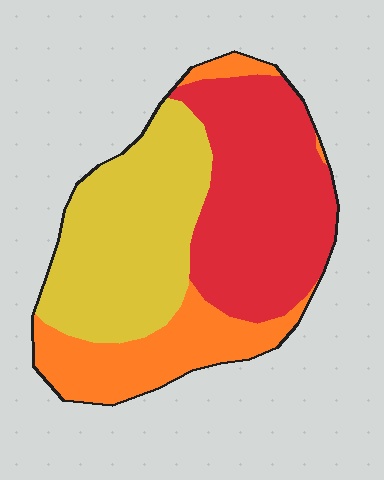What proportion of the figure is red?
Red covers roughly 40% of the figure.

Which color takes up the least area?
Orange, at roughly 25%.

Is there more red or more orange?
Red.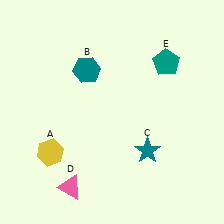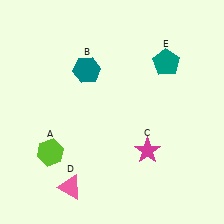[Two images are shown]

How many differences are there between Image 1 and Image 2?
There are 2 differences between the two images.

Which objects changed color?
A changed from yellow to lime. C changed from teal to magenta.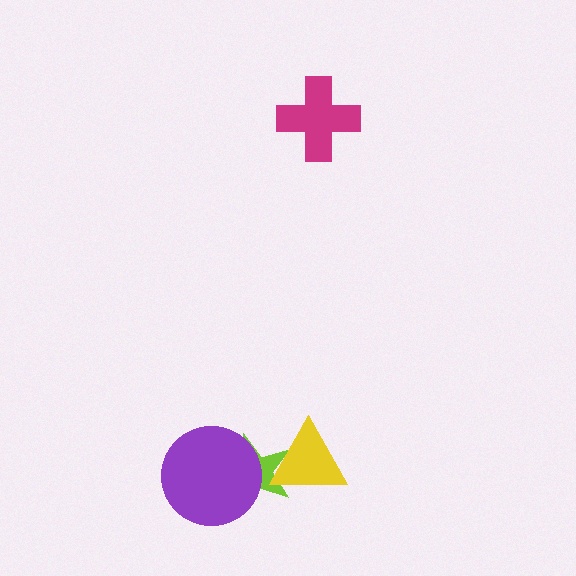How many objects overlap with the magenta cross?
0 objects overlap with the magenta cross.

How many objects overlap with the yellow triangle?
1 object overlaps with the yellow triangle.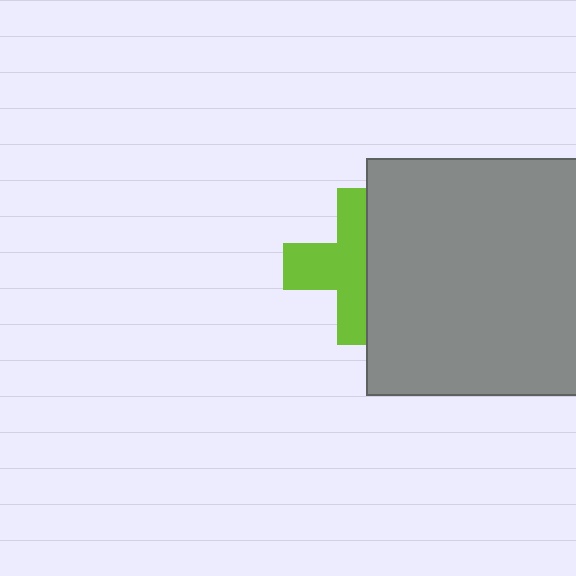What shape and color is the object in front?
The object in front is a gray rectangle.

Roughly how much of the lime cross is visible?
About half of it is visible (roughly 55%).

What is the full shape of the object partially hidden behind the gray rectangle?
The partially hidden object is a lime cross.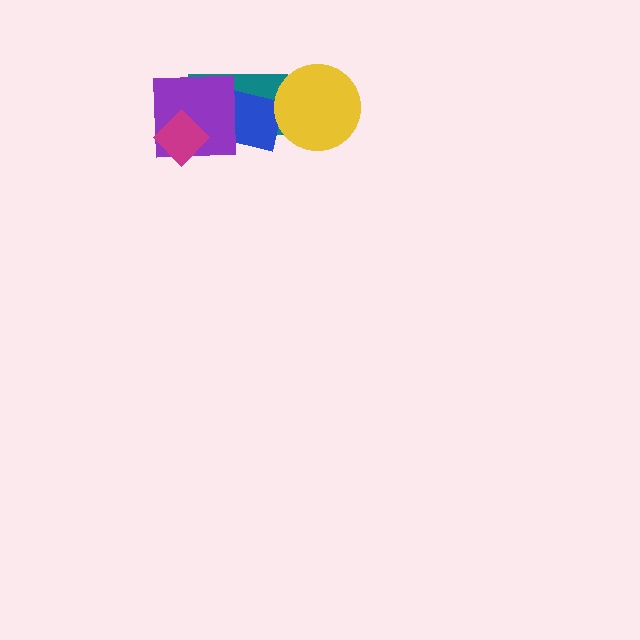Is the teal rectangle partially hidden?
Yes, it is partially covered by another shape.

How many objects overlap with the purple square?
3 objects overlap with the purple square.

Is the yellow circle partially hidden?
No, no other shape covers it.